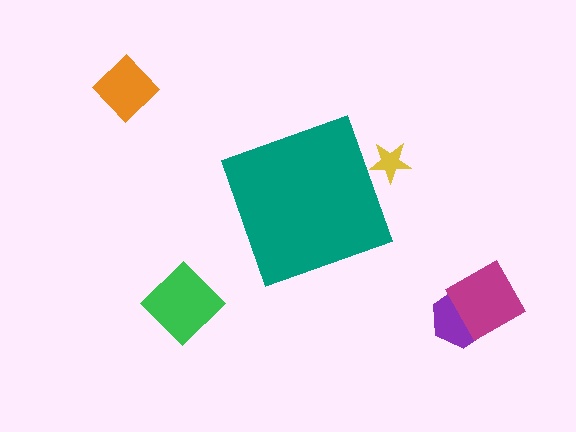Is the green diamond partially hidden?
No, the green diamond is fully visible.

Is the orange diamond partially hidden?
No, the orange diamond is fully visible.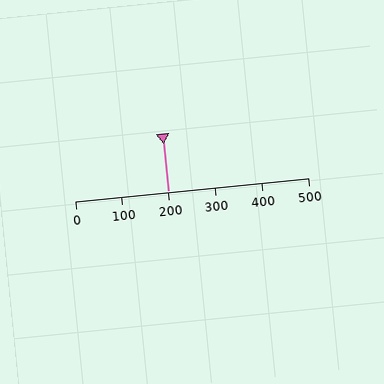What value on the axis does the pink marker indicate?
The marker indicates approximately 200.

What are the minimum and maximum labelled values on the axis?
The axis runs from 0 to 500.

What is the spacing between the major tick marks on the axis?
The major ticks are spaced 100 apart.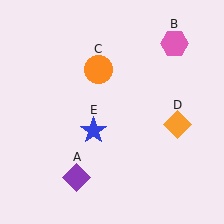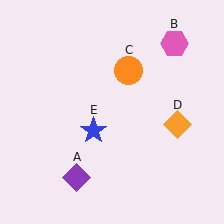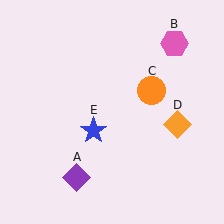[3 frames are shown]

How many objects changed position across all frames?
1 object changed position: orange circle (object C).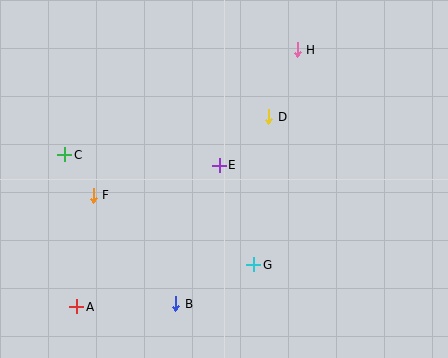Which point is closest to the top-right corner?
Point H is closest to the top-right corner.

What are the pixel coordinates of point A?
Point A is at (77, 307).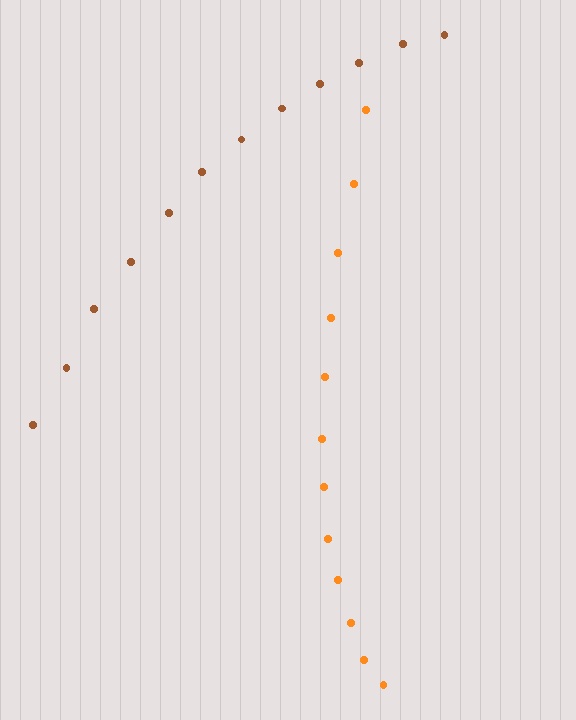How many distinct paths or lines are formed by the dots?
There are 2 distinct paths.